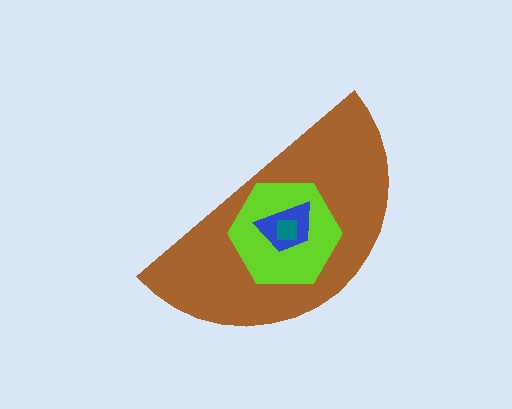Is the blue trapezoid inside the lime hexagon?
Yes.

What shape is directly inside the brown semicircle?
The lime hexagon.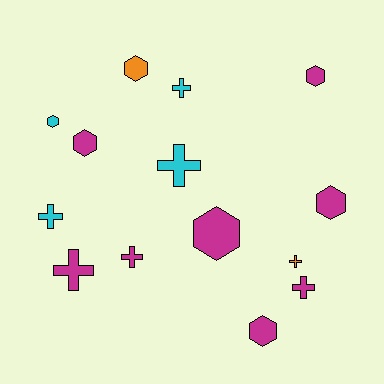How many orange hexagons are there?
There is 1 orange hexagon.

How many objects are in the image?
There are 14 objects.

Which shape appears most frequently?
Hexagon, with 7 objects.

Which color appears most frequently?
Magenta, with 8 objects.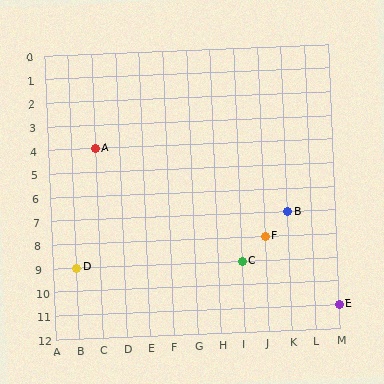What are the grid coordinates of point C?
Point C is at grid coordinates (I, 9).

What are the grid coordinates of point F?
Point F is at grid coordinates (J, 8).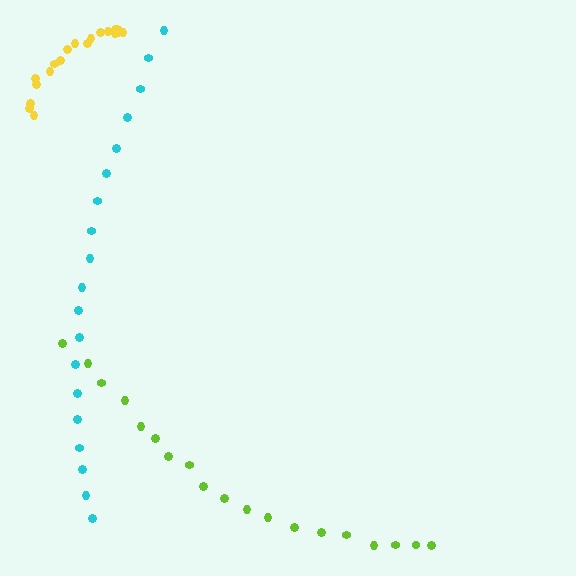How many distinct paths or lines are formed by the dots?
There are 3 distinct paths.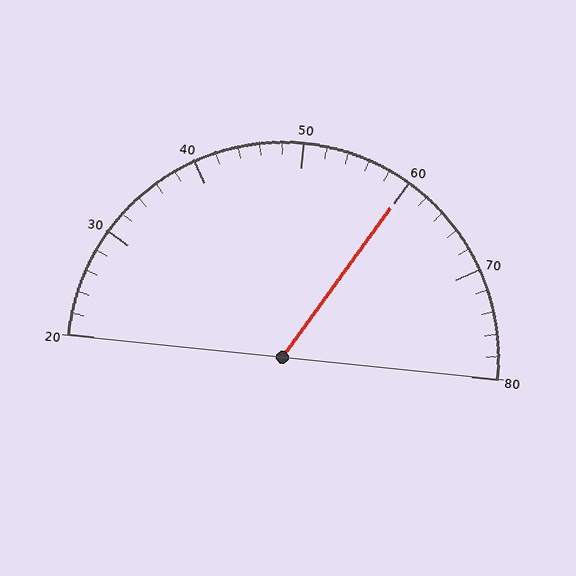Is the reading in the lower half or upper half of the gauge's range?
The reading is in the upper half of the range (20 to 80).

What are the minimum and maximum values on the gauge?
The gauge ranges from 20 to 80.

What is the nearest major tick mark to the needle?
The nearest major tick mark is 60.